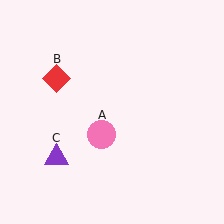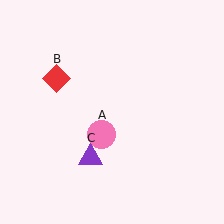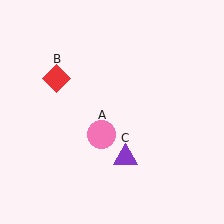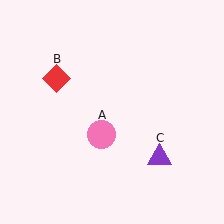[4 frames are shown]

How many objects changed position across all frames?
1 object changed position: purple triangle (object C).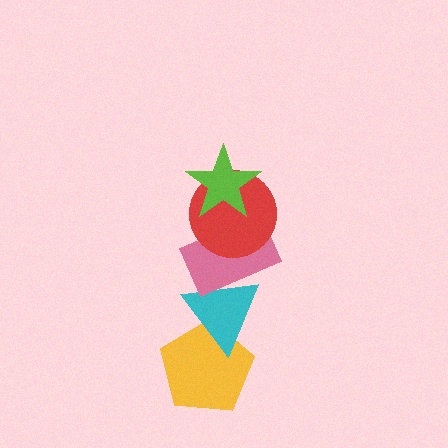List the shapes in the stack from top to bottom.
From top to bottom: the lime star, the red circle, the pink rectangle, the cyan triangle, the yellow pentagon.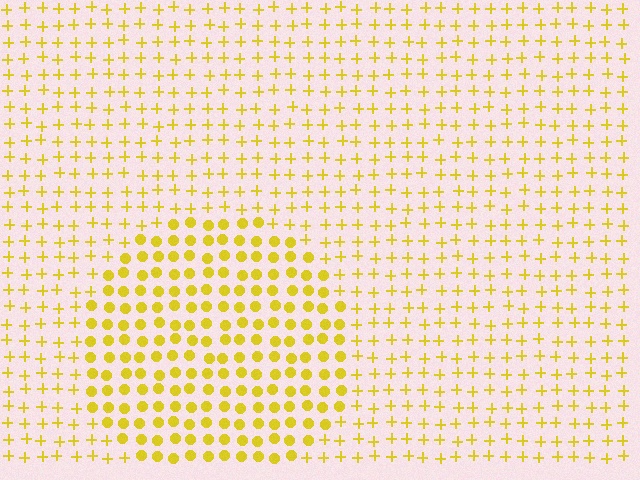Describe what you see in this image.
The image is filled with small yellow elements arranged in a uniform grid. A circle-shaped region contains circles, while the surrounding area contains plus signs. The boundary is defined purely by the change in element shape.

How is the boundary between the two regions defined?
The boundary is defined by a change in element shape: circles inside vs. plus signs outside. All elements share the same color and spacing.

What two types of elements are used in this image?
The image uses circles inside the circle region and plus signs outside it.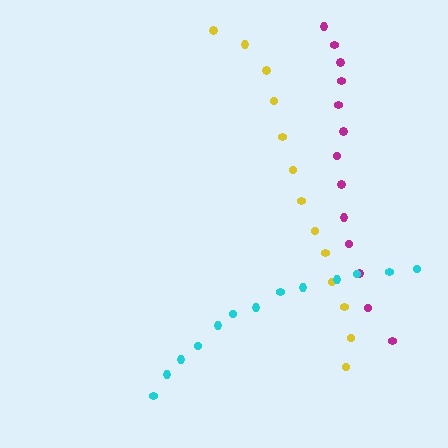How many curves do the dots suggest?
There are 3 distinct paths.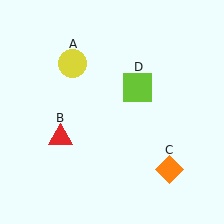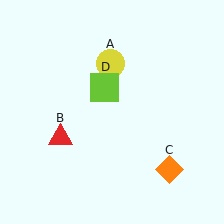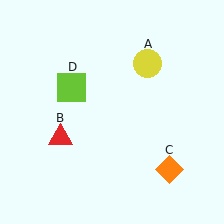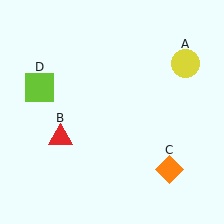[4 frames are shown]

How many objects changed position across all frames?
2 objects changed position: yellow circle (object A), lime square (object D).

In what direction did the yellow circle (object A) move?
The yellow circle (object A) moved right.